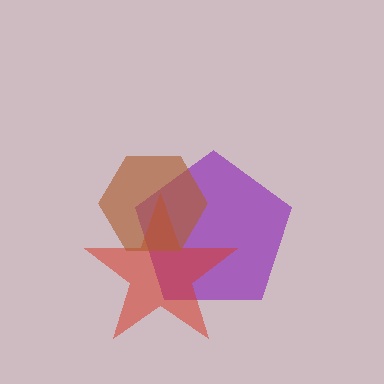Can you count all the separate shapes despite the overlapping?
Yes, there are 3 separate shapes.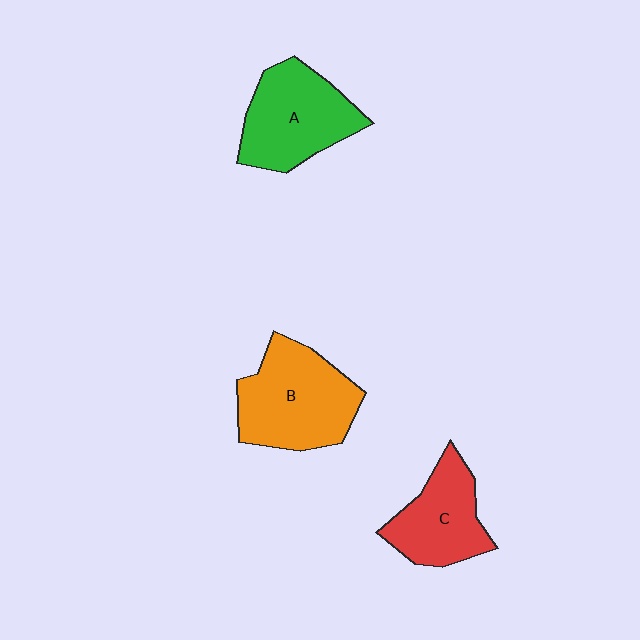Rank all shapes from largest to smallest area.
From largest to smallest: B (orange), A (green), C (red).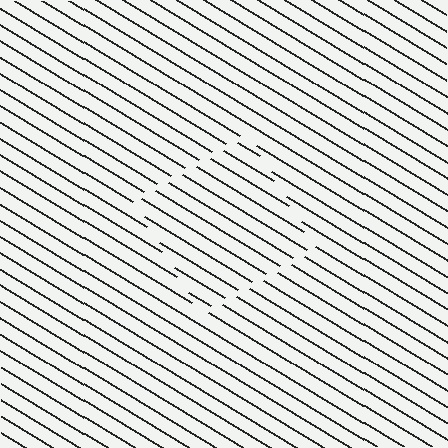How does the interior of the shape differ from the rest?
The interior of the shape contains the same grating, shifted by half a period — the contour is defined by the phase discontinuity where line-ends from the inner and outer gratings abut.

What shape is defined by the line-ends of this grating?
An illusory square. The interior of the shape contains the same grating, shifted by half a period — the contour is defined by the phase discontinuity where line-ends from the inner and outer gratings abut.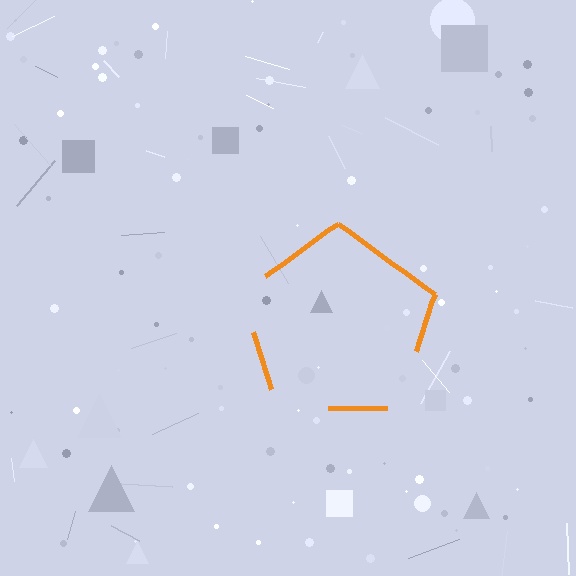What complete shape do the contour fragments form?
The contour fragments form a pentagon.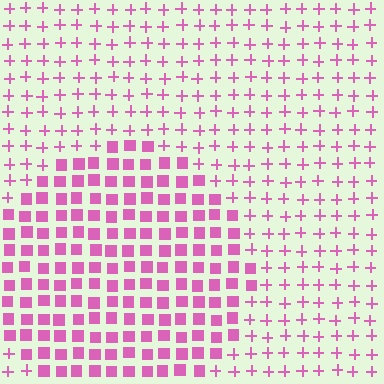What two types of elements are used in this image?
The image uses squares inside the circle region and plus signs outside it.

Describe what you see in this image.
The image is filled with small pink elements arranged in a uniform grid. A circle-shaped region contains squares, while the surrounding area contains plus signs. The boundary is defined purely by the change in element shape.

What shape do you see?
I see a circle.